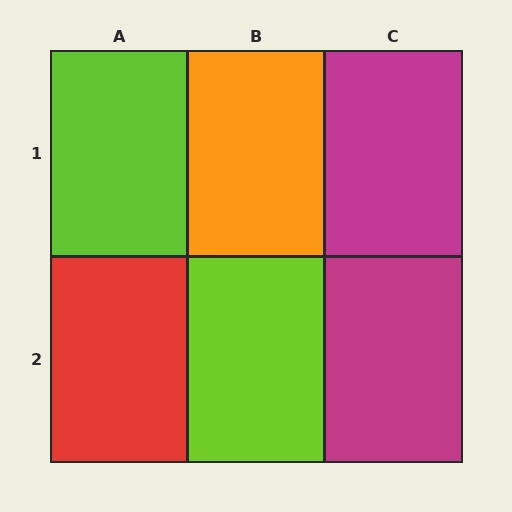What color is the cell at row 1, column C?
Magenta.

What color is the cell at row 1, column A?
Lime.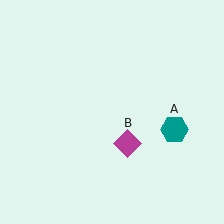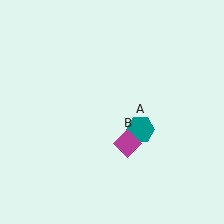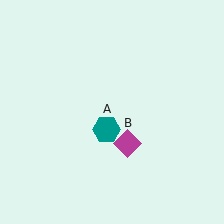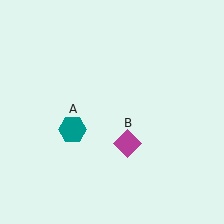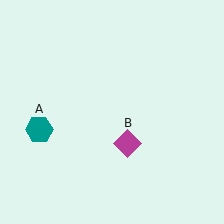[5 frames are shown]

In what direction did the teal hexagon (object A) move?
The teal hexagon (object A) moved left.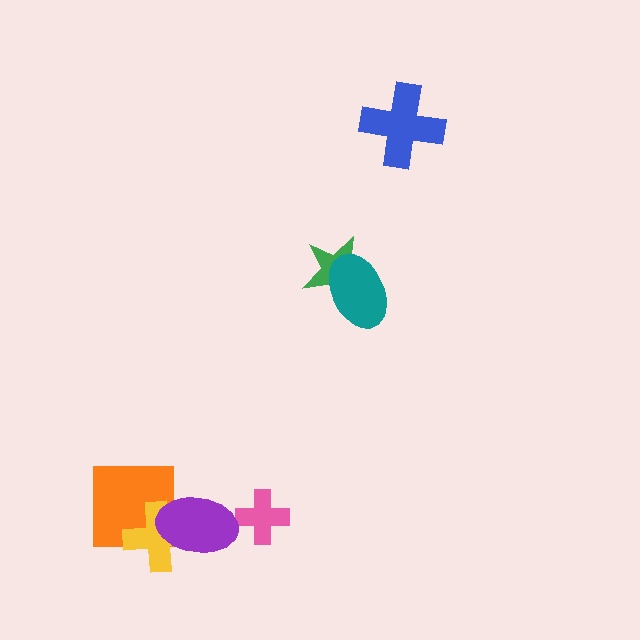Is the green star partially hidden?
Yes, it is partially covered by another shape.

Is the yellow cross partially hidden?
Yes, it is partially covered by another shape.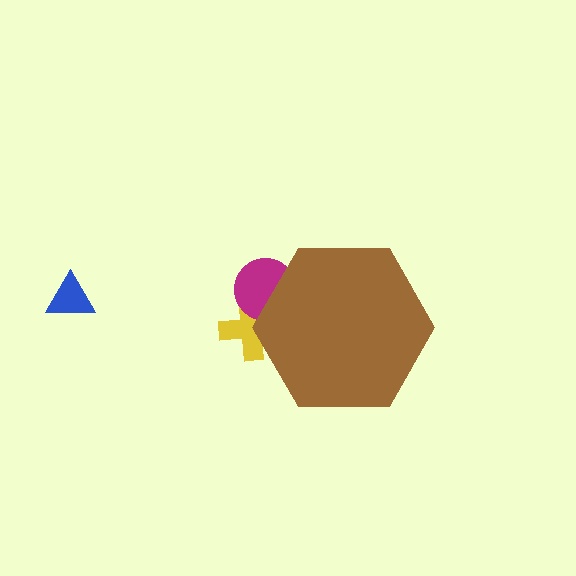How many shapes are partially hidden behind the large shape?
2 shapes are partially hidden.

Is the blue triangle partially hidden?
No, the blue triangle is fully visible.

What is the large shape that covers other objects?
A brown hexagon.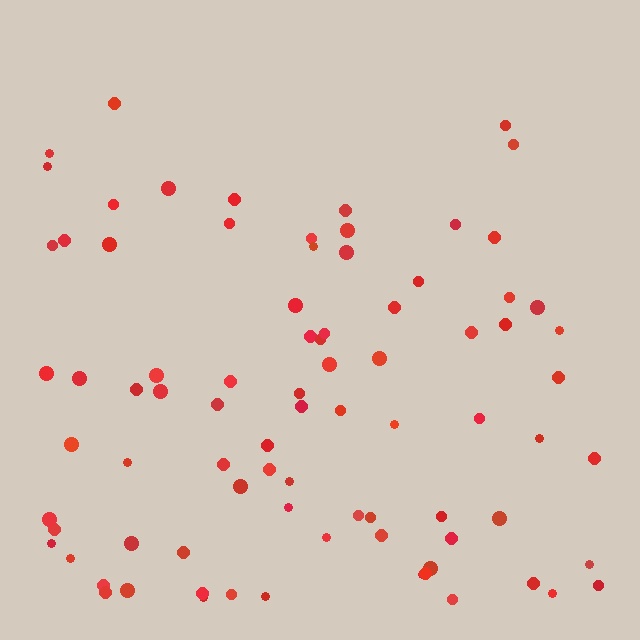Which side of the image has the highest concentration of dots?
The bottom.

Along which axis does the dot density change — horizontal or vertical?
Vertical.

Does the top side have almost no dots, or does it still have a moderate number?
Still a moderate number, just noticeably fewer than the bottom.